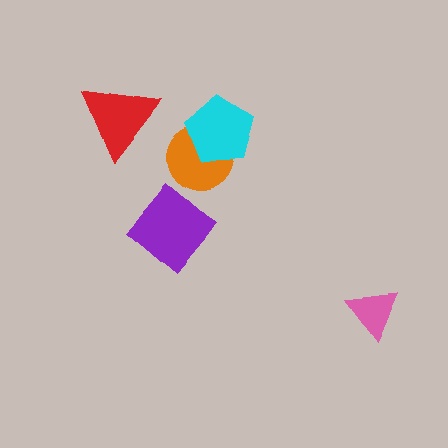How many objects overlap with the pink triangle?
0 objects overlap with the pink triangle.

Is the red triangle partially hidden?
No, no other shape covers it.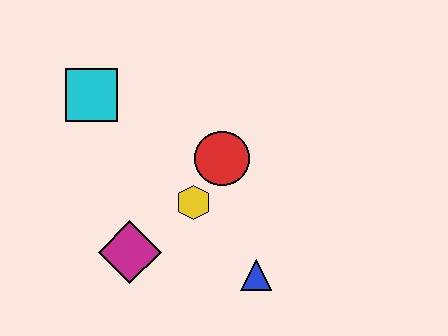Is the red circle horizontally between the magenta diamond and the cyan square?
No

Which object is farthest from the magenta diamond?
The cyan square is farthest from the magenta diamond.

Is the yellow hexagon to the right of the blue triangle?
No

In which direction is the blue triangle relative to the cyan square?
The blue triangle is below the cyan square.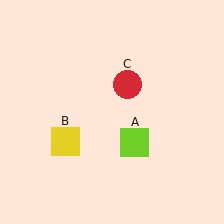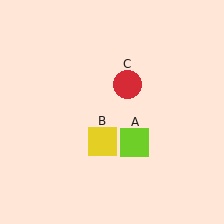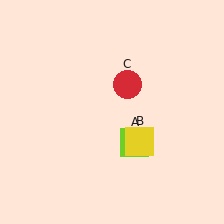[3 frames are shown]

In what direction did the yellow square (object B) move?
The yellow square (object B) moved right.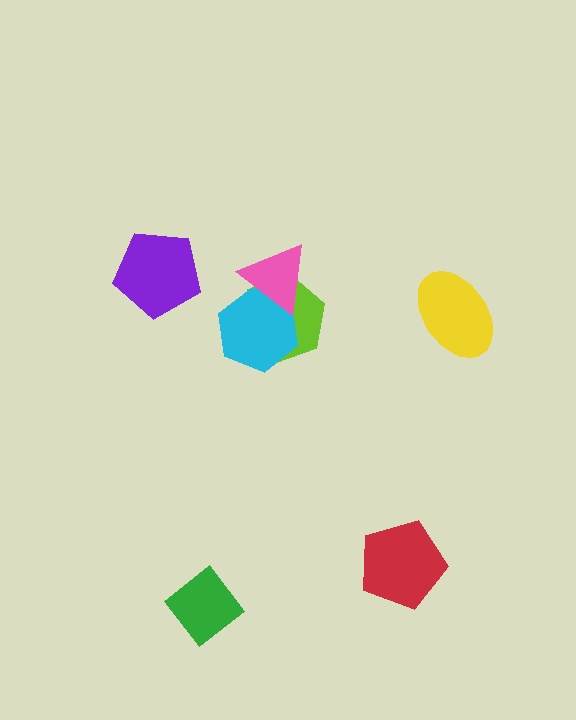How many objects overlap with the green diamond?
0 objects overlap with the green diamond.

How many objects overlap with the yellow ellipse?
0 objects overlap with the yellow ellipse.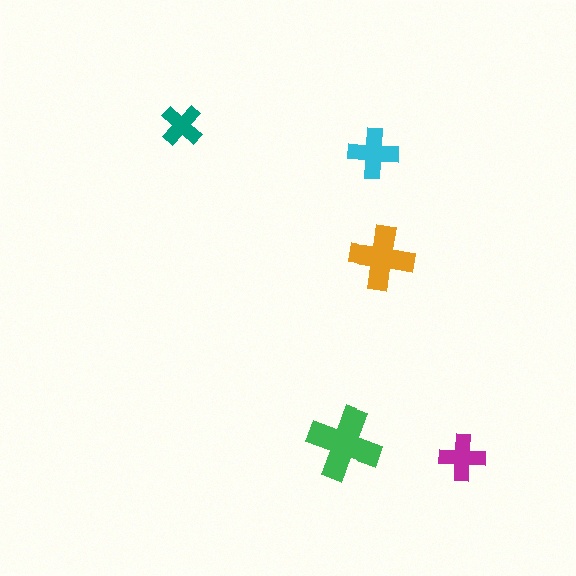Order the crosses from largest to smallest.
the green one, the orange one, the cyan one, the magenta one, the teal one.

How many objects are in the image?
There are 5 objects in the image.